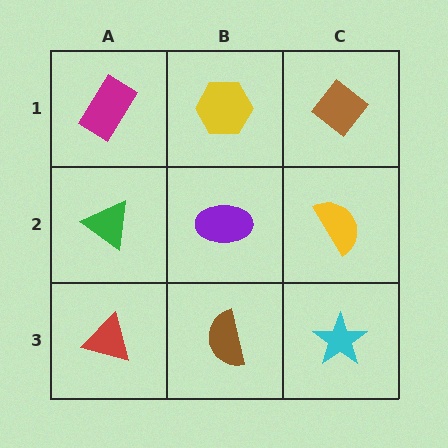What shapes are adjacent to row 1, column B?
A purple ellipse (row 2, column B), a magenta rectangle (row 1, column A), a brown diamond (row 1, column C).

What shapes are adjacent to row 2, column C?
A brown diamond (row 1, column C), a cyan star (row 3, column C), a purple ellipse (row 2, column B).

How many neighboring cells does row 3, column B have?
3.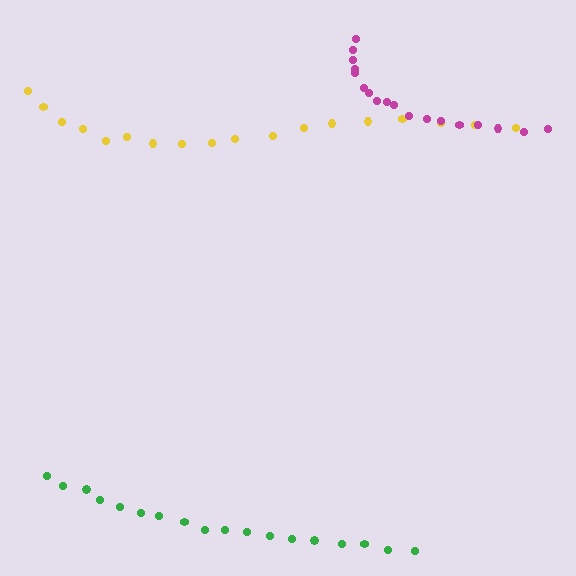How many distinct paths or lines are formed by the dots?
There are 3 distinct paths.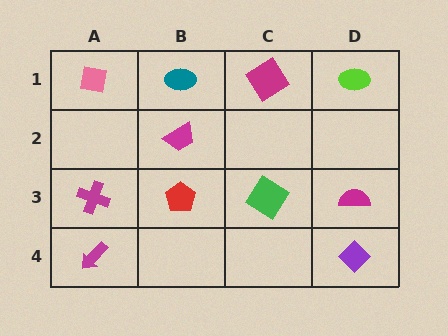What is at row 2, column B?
A magenta trapezoid.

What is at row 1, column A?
A pink square.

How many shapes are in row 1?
4 shapes.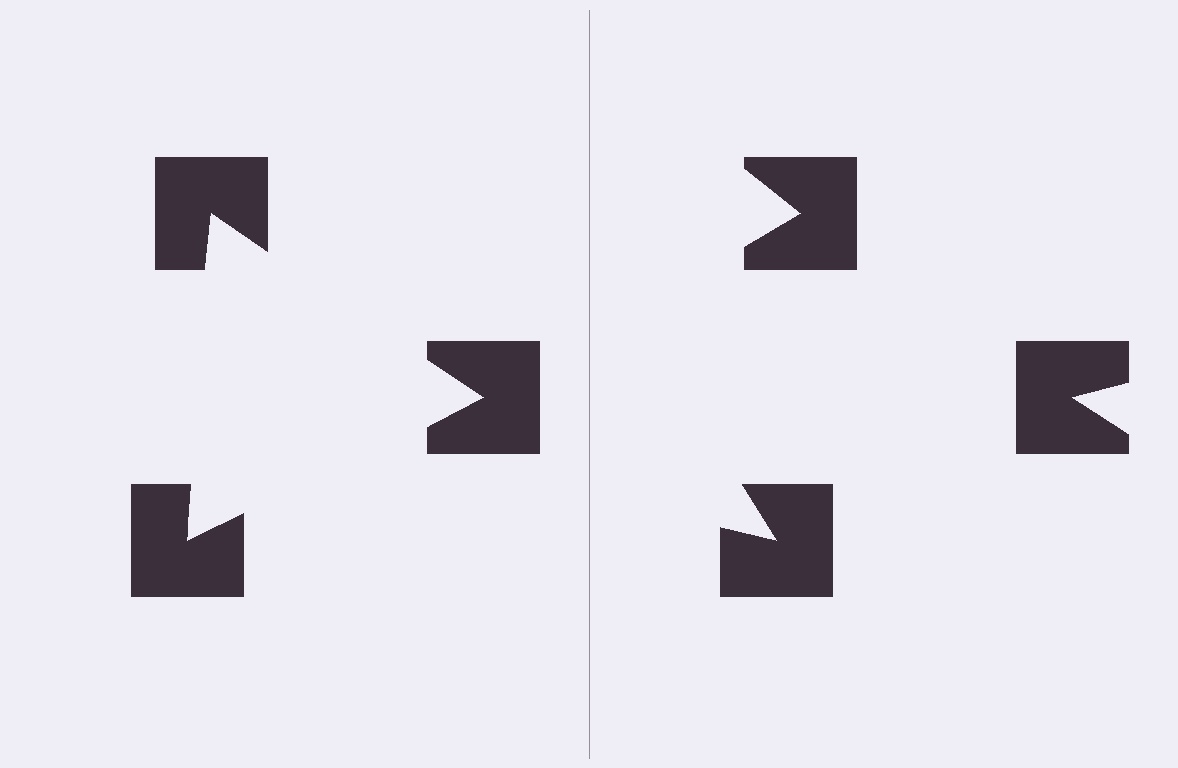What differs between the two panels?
The notched squares are positioned identically on both sides; only the wedge orientations differ. On the left they align to a triangle; on the right they are misaligned.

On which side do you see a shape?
An illusory triangle appears on the left side. On the right side the wedge cuts are rotated, so no coherent shape forms.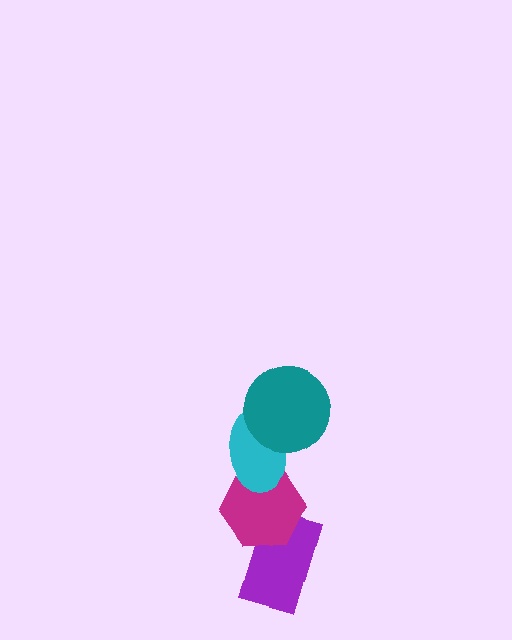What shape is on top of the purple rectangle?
The magenta hexagon is on top of the purple rectangle.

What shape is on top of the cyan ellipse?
The teal circle is on top of the cyan ellipse.